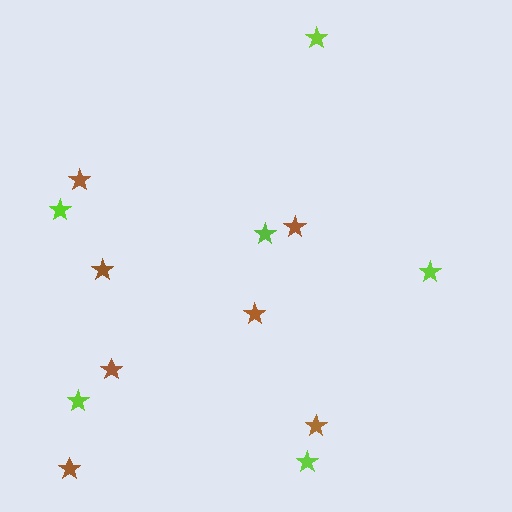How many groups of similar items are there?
There are 2 groups: one group of brown stars (7) and one group of lime stars (6).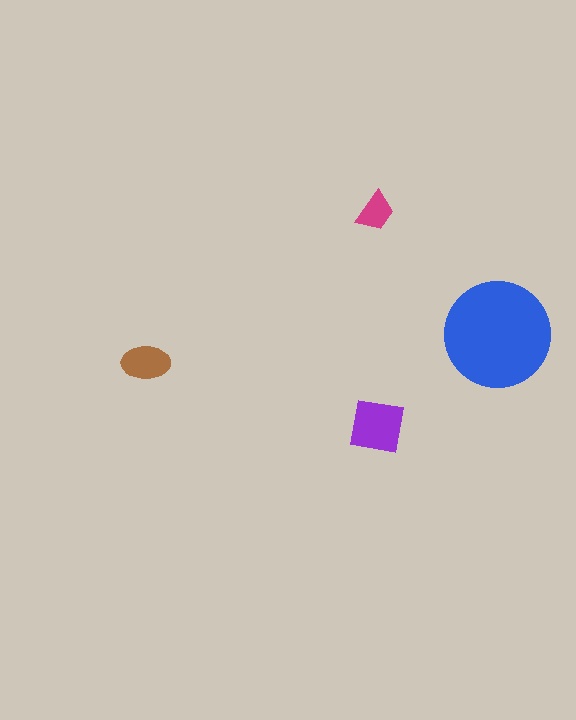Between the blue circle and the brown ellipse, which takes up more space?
The blue circle.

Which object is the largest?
The blue circle.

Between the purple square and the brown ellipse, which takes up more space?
The purple square.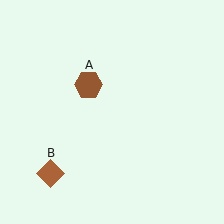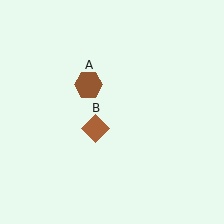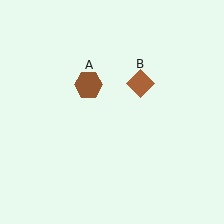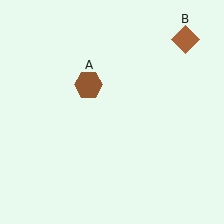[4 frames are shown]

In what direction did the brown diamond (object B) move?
The brown diamond (object B) moved up and to the right.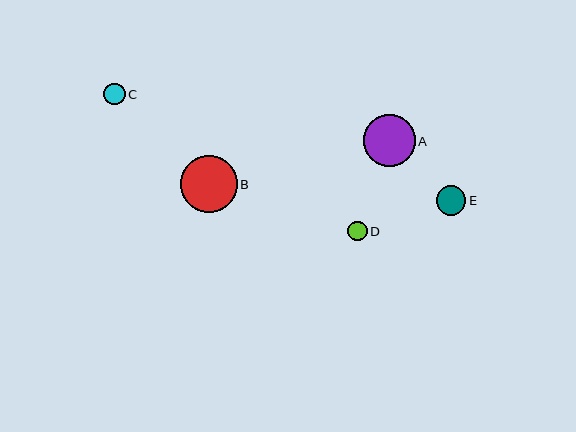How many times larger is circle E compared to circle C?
Circle E is approximately 1.4 times the size of circle C.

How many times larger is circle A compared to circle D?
Circle A is approximately 2.7 times the size of circle D.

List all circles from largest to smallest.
From largest to smallest: B, A, E, C, D.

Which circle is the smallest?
Circle D is the smallest with a size of approximately 20 pixels.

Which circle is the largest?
Circle B is the largest with a size of approximately 57 pixels.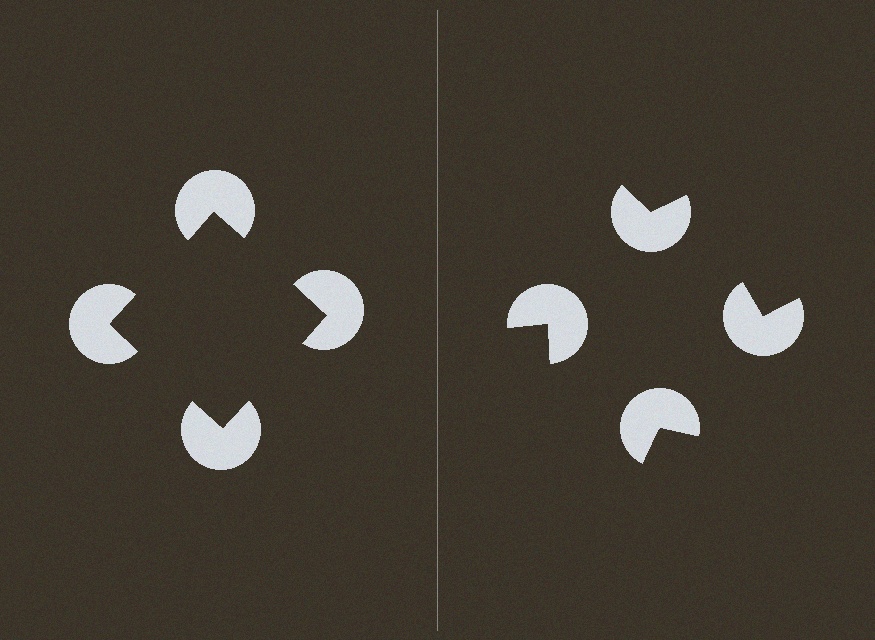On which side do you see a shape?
An illusory square appears on the left side. On the right side the wedge cuts are rotated, so no coherent shape forms.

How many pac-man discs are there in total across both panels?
8 — 4 on each side.